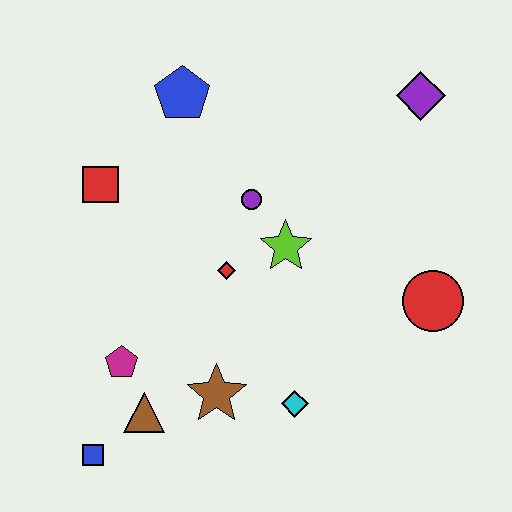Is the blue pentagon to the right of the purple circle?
No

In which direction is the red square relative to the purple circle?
The red square is to the left of the purple circle.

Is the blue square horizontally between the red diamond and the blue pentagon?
No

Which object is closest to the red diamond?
The lime star is closest to the red diamond.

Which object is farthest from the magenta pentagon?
The purple diamond is farthest from the magenta pentagon.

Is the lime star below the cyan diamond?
No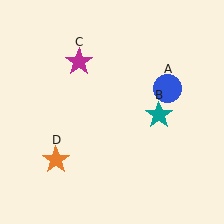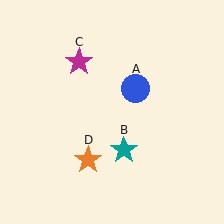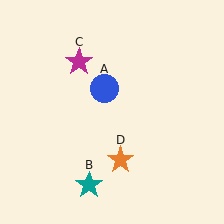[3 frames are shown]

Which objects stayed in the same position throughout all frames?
Magenta star (object C) remained stationary.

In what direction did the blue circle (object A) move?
The blue circle (object A) moved left.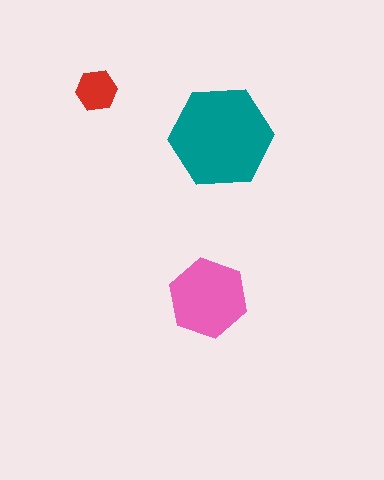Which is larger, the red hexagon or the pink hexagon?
The pink one.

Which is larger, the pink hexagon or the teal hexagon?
The teal one.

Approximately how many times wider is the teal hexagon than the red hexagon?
About 2.5 times wider.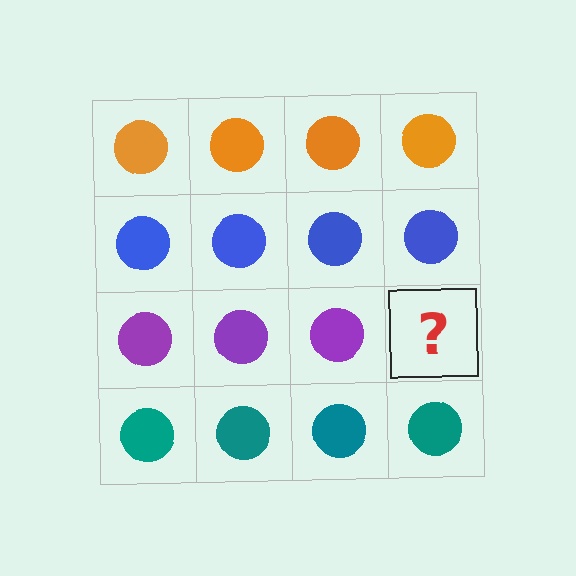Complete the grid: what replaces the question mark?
The question mark should be replaced with a purple circle.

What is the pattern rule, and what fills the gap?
The rule is that each row has a consistent color. The gap should be filled with a purple circle.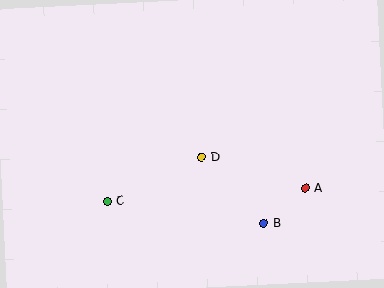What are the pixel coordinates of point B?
Point B is at (264, 223).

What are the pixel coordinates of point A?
Point A is at (306, 188).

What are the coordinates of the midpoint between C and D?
The midpoint between C and D is at (154, 179).